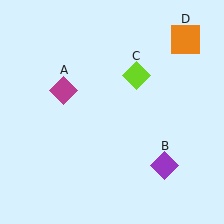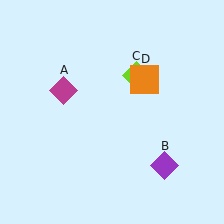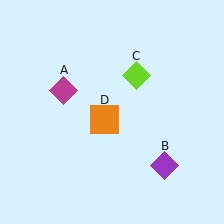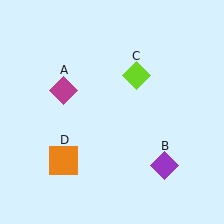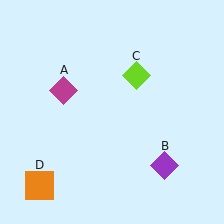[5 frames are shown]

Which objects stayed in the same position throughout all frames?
Magenta diamond (object A) and purple diamond (object B) and lime diamond (object C) remained stationary.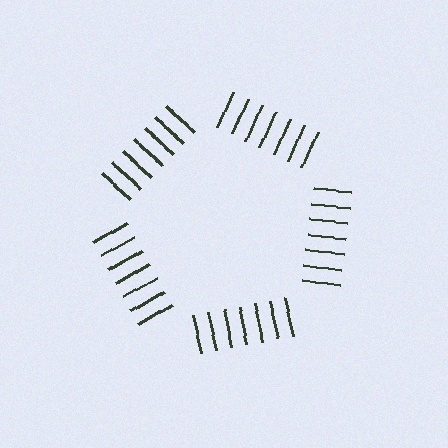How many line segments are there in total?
35 — 7 along each of the 5 edges.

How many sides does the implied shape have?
5 sides — the line-ends trace a pentagon.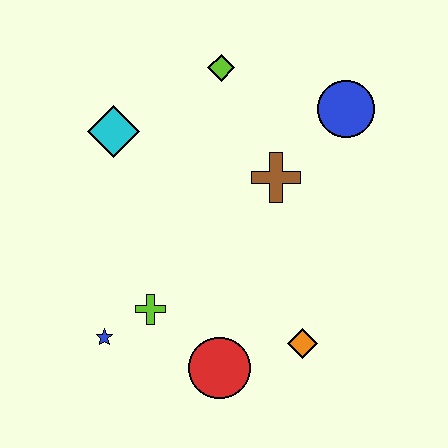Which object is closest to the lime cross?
The blue star is closest to the lime cross.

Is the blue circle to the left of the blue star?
No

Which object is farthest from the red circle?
The lime diamond is farthest from the red circle.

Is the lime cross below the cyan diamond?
Yes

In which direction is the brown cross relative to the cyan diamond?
The brown cross is to the right of the cyan diamond.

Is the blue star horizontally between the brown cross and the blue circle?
No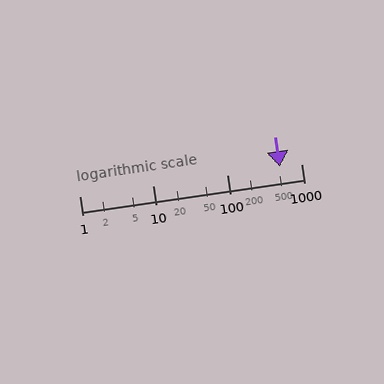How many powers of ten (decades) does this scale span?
The scale spans 3 decades, from 1 to 1000.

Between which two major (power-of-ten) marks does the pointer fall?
The pointer is between 100 and 1000.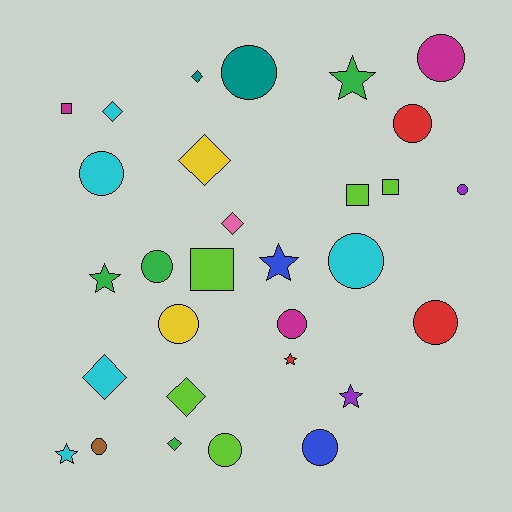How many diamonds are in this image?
There are 7 diamonds.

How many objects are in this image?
There are 30 objects.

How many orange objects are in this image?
There are no orange objects.